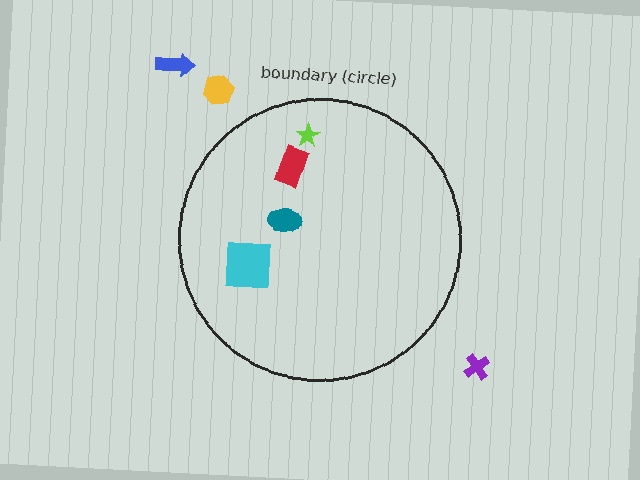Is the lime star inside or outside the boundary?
Inside.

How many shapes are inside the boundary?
4 inside, 3 outside.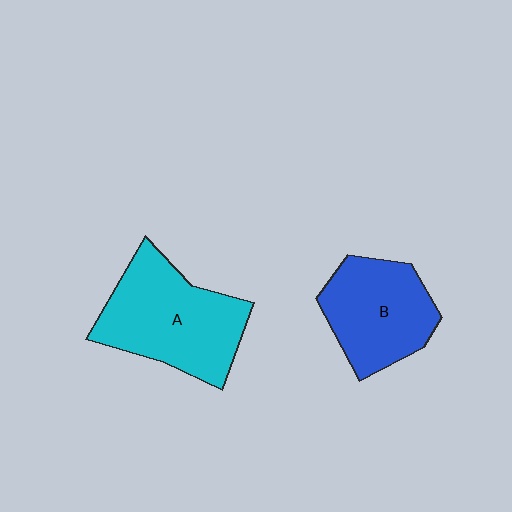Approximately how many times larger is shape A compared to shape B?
Approximately 1.3 times.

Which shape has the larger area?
Shape A (cyan).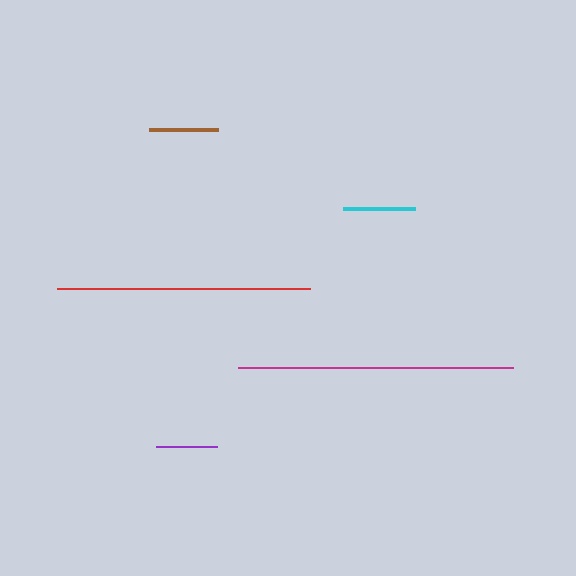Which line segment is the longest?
The magenta line is the longest at approximately 275 pixels.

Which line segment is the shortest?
The purple line is the shortest at approximately 61 pixels.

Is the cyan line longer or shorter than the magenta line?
The magenta line is longer than the cyan line.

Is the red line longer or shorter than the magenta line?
The magenta line is longer than the red line.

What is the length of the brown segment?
The brown segment is approximately 69 pixels long.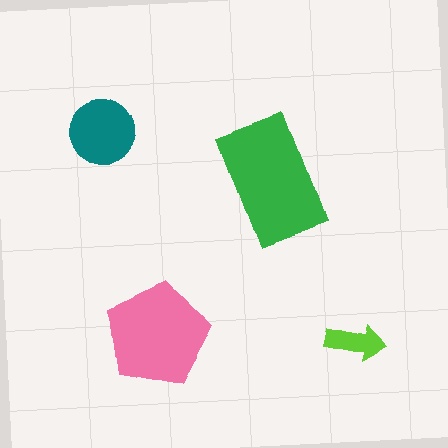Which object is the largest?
The green rectangle.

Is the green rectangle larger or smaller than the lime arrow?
Larger.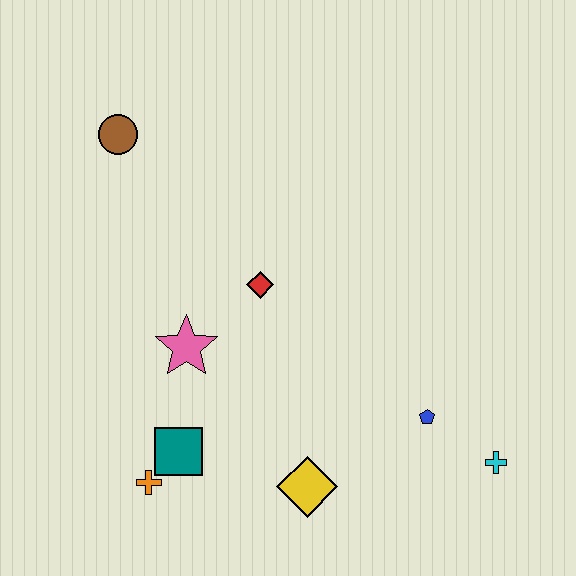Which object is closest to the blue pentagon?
The cyan cross is closest to the blue pentagon.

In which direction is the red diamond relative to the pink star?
The red diamond is to the right of the pink star.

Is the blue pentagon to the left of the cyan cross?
Yes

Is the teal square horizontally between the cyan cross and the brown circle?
Yes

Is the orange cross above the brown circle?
No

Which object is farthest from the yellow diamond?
The brown circle is farthest from the yellow diamond.